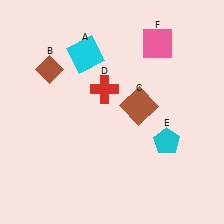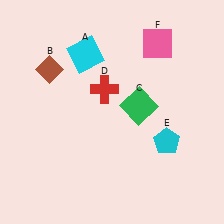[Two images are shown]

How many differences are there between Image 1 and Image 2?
There is 1 difference between the two images.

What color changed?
The square (C) changed from brown in Image 1 to green in Image 2.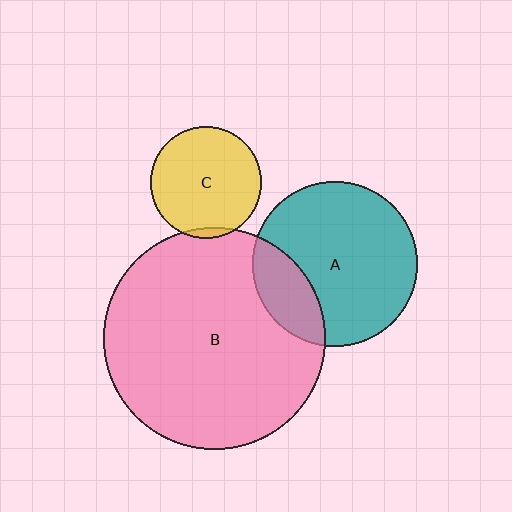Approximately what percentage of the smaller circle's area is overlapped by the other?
Approximately 5%.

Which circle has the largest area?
Circle B (pink).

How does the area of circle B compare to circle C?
Approximately 4.0 times.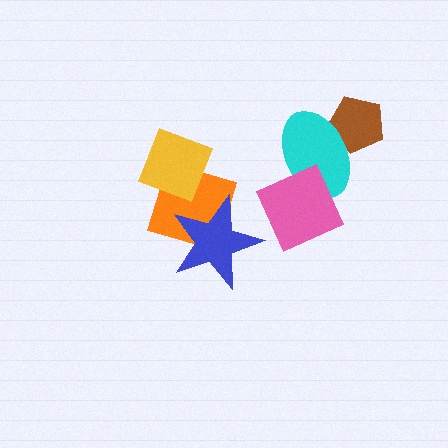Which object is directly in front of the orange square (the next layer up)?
The blue star is directly in front of the orange square.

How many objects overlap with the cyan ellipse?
2 objects overlap with the cyan ellipse.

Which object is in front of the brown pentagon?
The cyan ellipse is in front of the brown pentagon.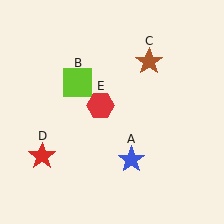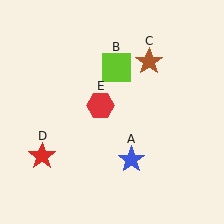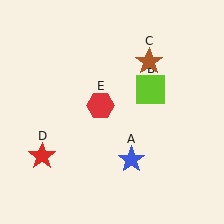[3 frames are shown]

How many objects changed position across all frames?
1 object changed position: lime square (object B).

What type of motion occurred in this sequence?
The lime square (object B) rotated clockwise around the center of the scene.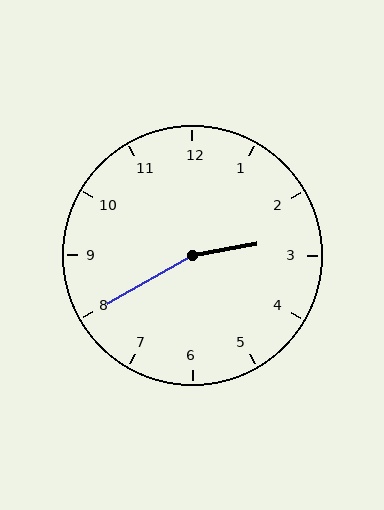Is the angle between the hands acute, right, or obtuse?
It is obtuse.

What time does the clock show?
2:40.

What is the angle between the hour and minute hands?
Approximately 160 degrees.